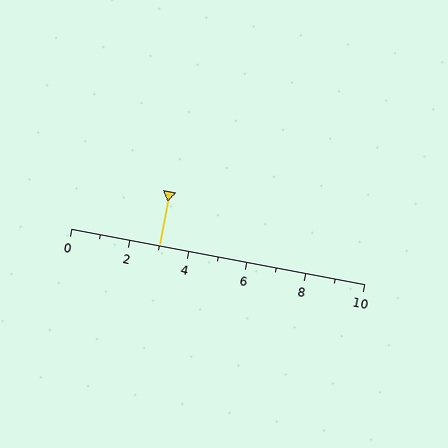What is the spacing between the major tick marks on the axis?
The major ticks are spaced 2 apart.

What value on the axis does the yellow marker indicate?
The marker indicates approximately 3.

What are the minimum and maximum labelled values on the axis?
The axis runs from 0 to 10.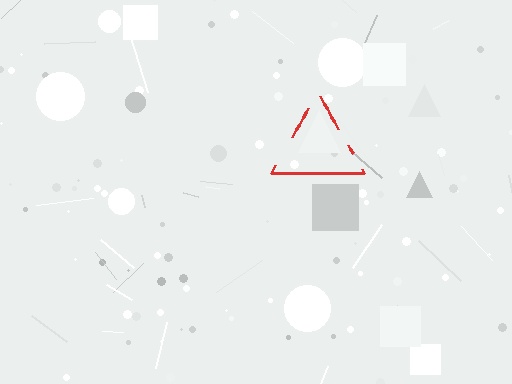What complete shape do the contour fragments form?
The contour fragments form a triangle.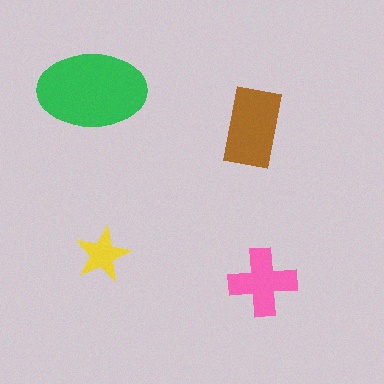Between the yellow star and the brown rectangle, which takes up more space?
The brown rectangle.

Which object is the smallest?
The yellow star.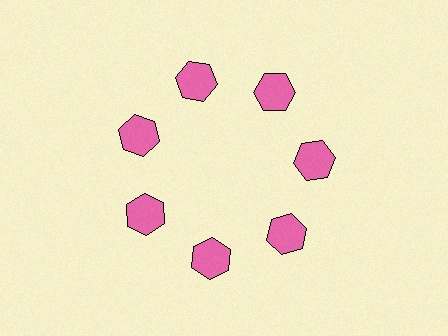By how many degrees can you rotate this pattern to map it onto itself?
The pattern maps onto itself every 51 degrees of rotation.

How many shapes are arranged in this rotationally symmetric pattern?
There are 7 shapes, arranged in 7 groups of 1.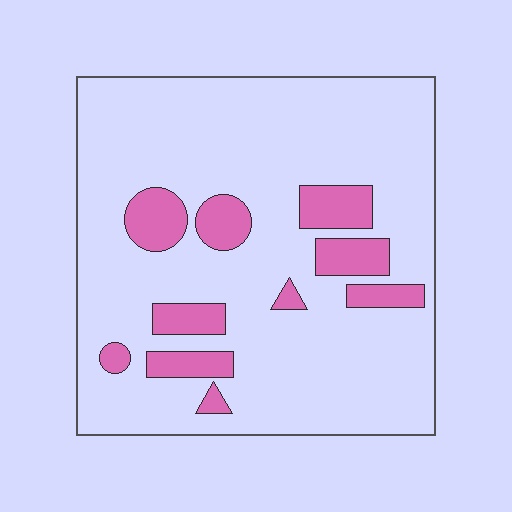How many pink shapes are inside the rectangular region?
10.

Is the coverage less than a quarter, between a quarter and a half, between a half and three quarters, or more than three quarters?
Less than a quarter.